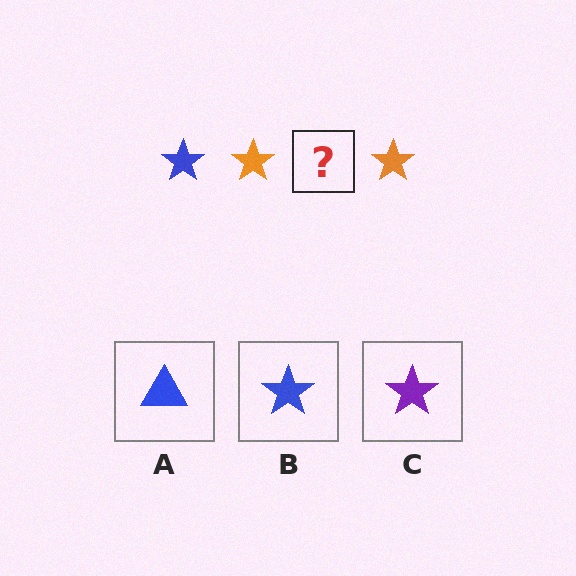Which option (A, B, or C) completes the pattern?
B.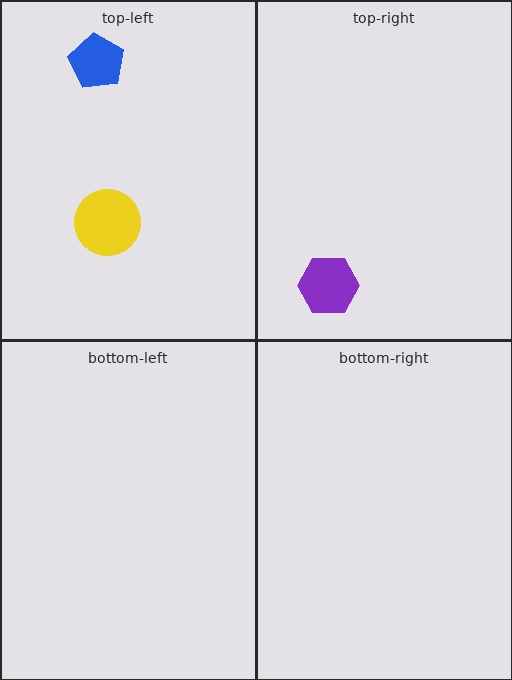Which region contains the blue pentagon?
The top-left region.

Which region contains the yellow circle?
The top-left region.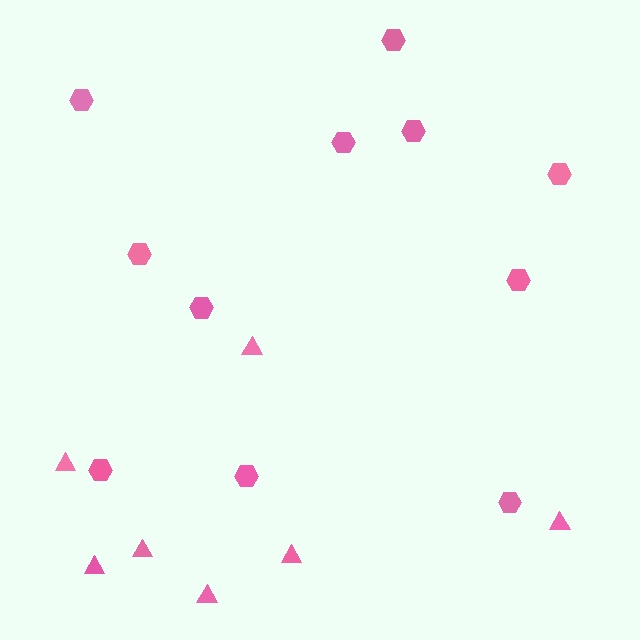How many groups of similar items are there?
There are 2 groups: one group of triangles (7) and one group of hexagons (11).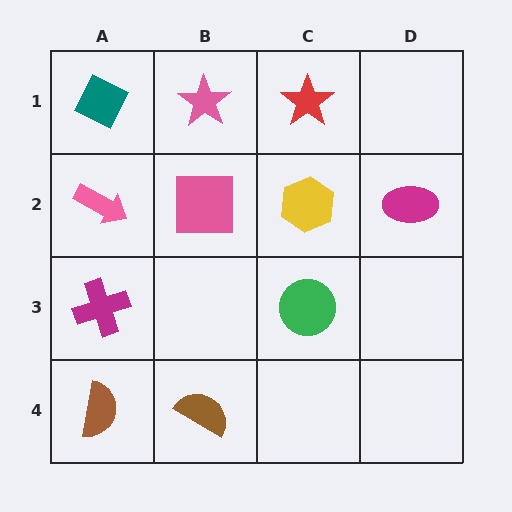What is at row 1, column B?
A pink star.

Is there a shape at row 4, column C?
No, that cell is empty.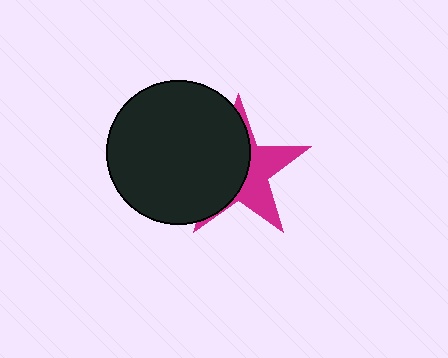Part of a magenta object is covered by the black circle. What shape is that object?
It is a star.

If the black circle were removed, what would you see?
You would see the complete magenta star.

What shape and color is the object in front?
The object in front is a black circle.